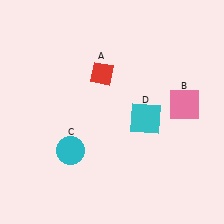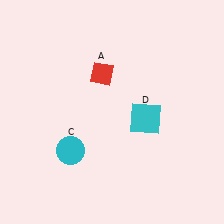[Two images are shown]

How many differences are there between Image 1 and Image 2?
There is 1 difference between the two images.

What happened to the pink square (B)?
The pink square (B) was removed in Image 2. It was in the top-right area of Image 1.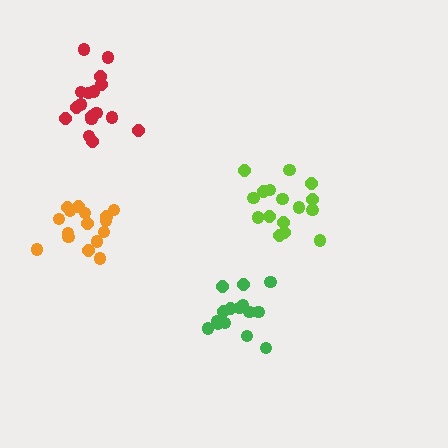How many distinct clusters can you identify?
There are 4 distinct clusters.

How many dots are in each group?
Group 1: 16 dots, Group 2: 16 dots, Group 3: 17 dots, Group 4: 16 dots (65 total).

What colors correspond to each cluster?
The clusters are colored: green, lime, red, orange.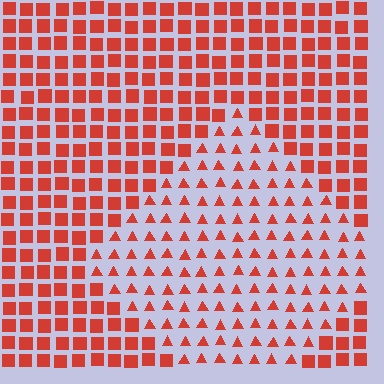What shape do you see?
I see a diamond.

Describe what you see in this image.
The image is filled with small red elements arranged in a uniform grid. A diamond-shaped region contains triangles, while the surrounding area contains squares. The boundary is defined purely by the change in element shape.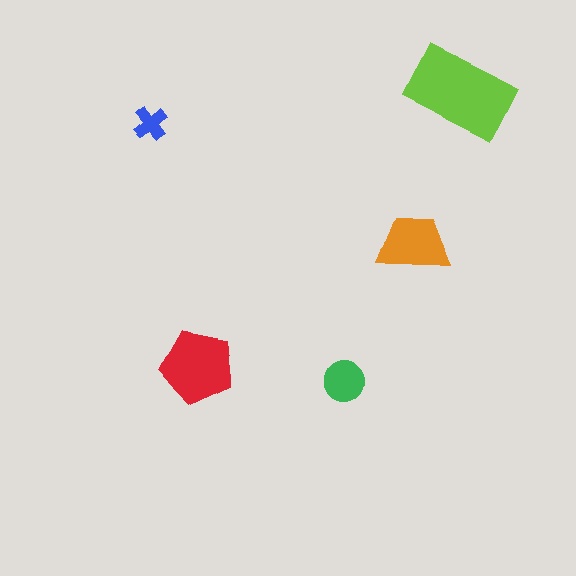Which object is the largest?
The lime rectangle.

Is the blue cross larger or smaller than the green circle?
Smaller.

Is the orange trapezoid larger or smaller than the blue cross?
Larger.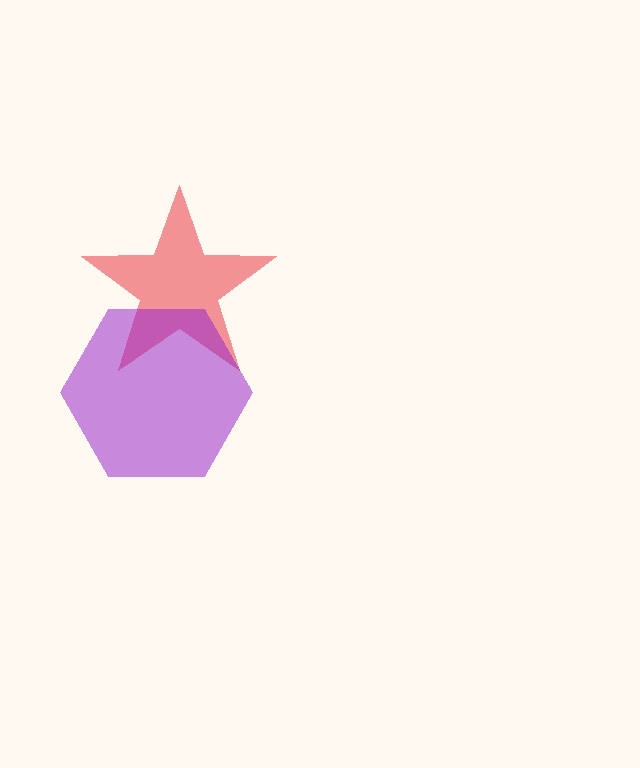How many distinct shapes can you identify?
There are 2 distinct shapes: a red star, a purple hexagon.